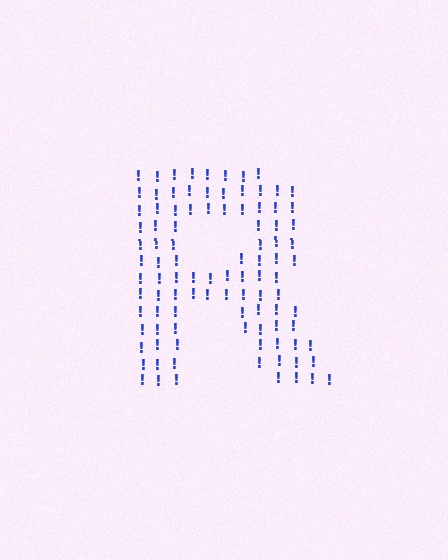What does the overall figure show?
The overall figure shows the letter R.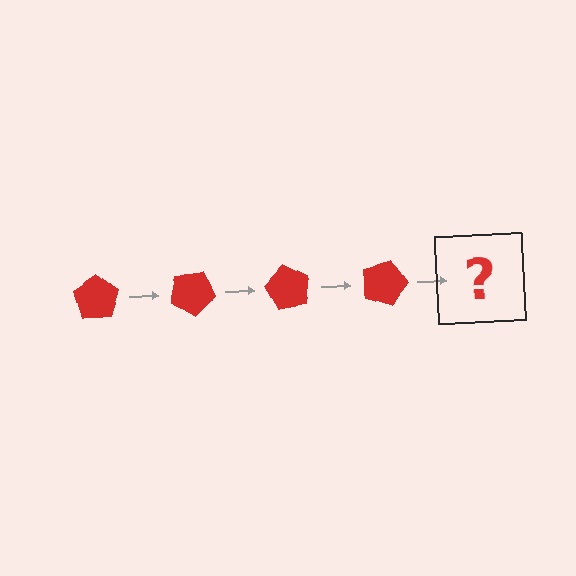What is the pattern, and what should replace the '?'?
The pattern is that the pentagon rotates 30 degrees each step. The '?' should be a red pentagon rotated 120 degrees.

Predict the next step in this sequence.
The next step is a red pentagon rotated 120 degrees.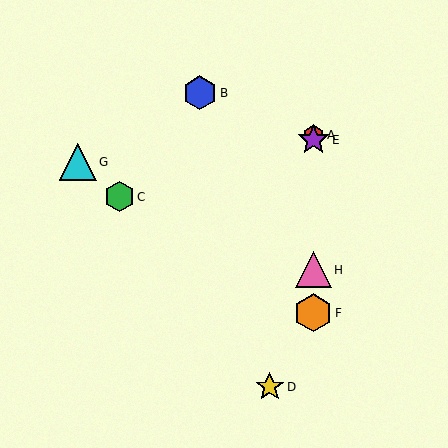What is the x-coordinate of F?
Object F is at x≈313.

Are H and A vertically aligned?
Yes, both are at x≈313.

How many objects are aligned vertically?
4 objects (A, E, F, H) are aligned vertically.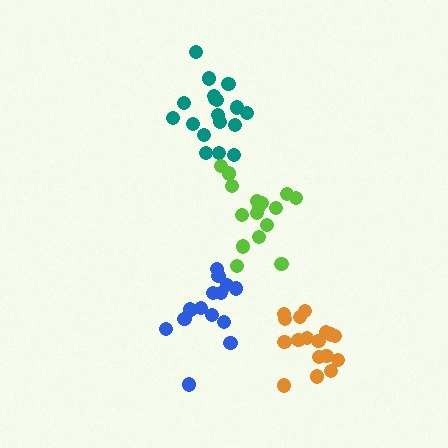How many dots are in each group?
Group 1: 18 dots, Group 2: 17 dots, Group 3: 15 dots, Group 4: 16 dots (66 total).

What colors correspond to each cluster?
The clusters are colored: teal, orange, blue, lime.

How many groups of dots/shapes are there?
There are 4 groups.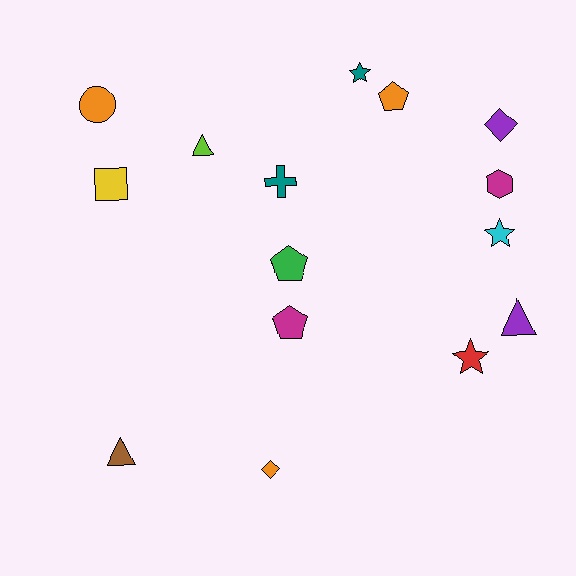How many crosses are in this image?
There is 1 cross.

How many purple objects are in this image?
There are 2 purple objects.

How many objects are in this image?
There are 15 objects.